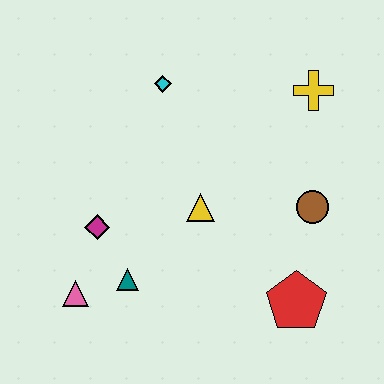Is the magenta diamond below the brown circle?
Yes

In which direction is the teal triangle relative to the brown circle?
The teal triangle is to the left of the brown circle.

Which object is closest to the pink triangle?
The teal triangle is closest to the pink triangle.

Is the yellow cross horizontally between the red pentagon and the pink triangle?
No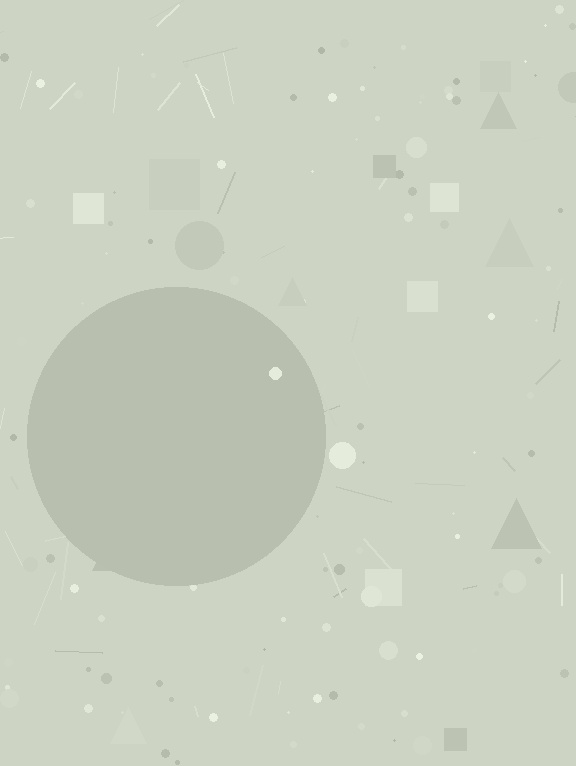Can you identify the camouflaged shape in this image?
The camouflaged shape is a circle.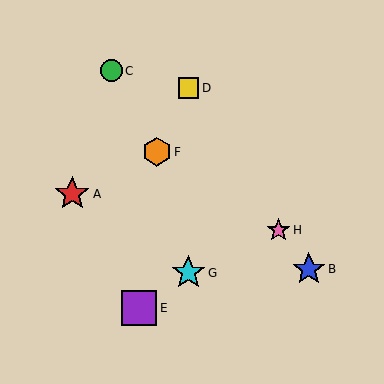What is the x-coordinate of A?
Object A is at x≈72.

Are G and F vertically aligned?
No, G is at x≈188 and F is at x≈157.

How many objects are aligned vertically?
2 objects (D, G) are aligned vertically.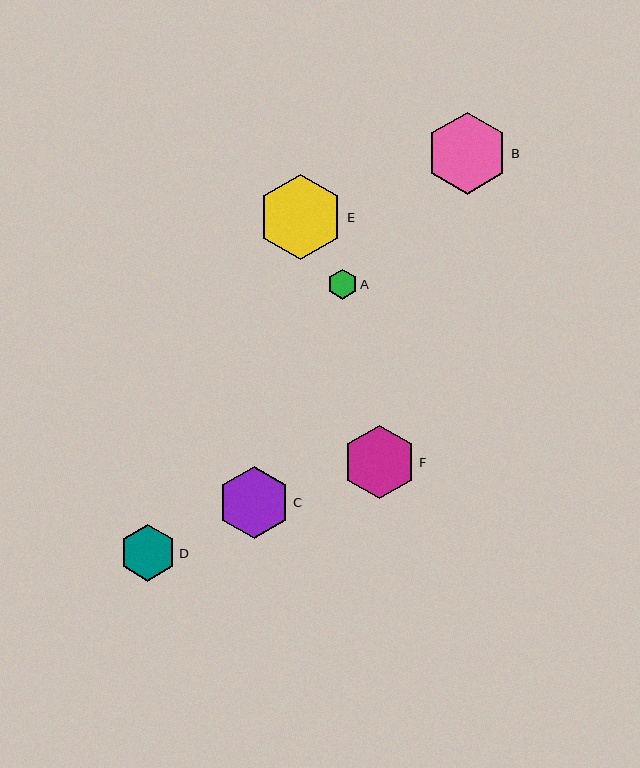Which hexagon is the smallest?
Hexagon A is the smallest with a size of approximately 30 pixels.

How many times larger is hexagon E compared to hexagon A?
Hexagon E is approximately 2.9 times the size of hexagon A.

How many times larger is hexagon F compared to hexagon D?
Hexagon F is approximately 1.3 times the size of hexagon D.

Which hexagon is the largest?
Hexagon E is the largest with a size of approximately 85 pixels.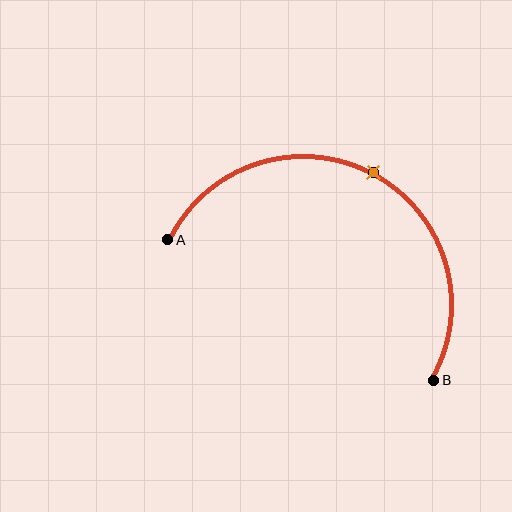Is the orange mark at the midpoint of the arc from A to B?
Yes. The orange mark lies on the arc at equal arc-length from both A and B — it is the arc midpoint.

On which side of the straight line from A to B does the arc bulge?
The arc bulges above the straight line connecting A and B.